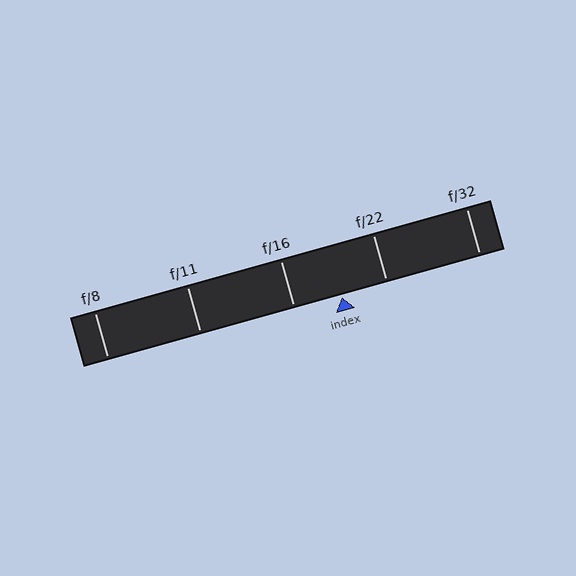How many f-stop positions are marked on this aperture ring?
There are 5 f-stop positions marked.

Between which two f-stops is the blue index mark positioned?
The index mark is between f/16 and f/22.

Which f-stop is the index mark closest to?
The index mark is closest to f/22.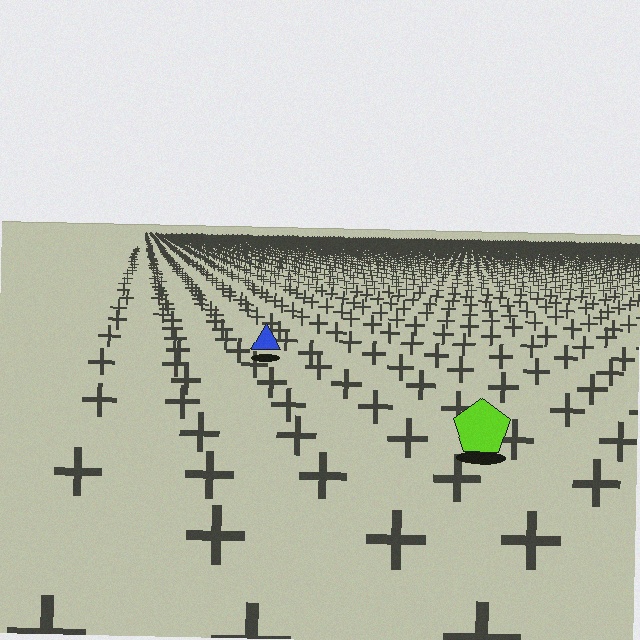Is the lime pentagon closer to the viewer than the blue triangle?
Yes. The lime pentagon is closer — you can tell from the texture gradient: the ground texture is coarser near it.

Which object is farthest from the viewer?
The blue triangle is farthest from the viewer. It appears smaller and the ground texture around it is denser.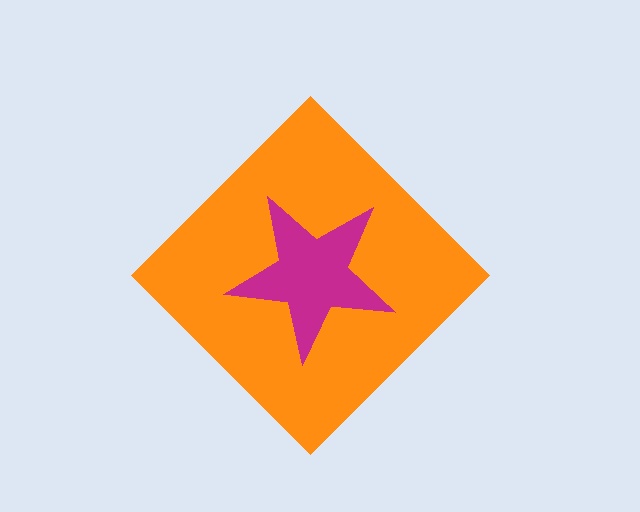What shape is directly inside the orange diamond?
The magenta star.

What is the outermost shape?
The orange diamond.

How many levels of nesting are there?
2.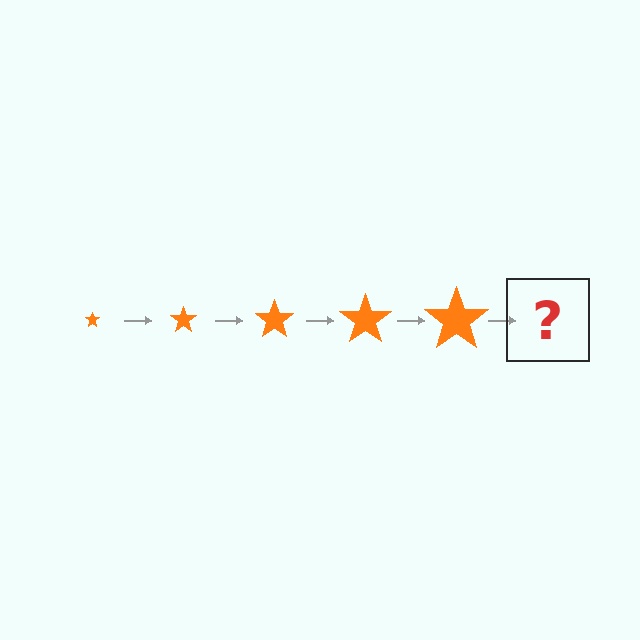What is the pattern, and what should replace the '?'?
The pattern is that the star gets progressively larger each step. The '?' should be an orange star, larger than the previous one.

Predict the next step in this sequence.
The next step is an orange star, larger than the previous one.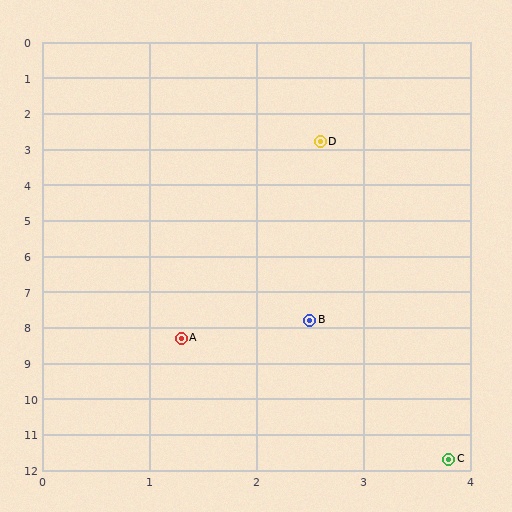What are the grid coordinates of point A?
Point A is at approximately (1.3, 8.3).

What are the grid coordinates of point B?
Point B is at approximately (2.5, 7.8).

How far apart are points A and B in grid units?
Points A and B are about 1.3 grid units apart.